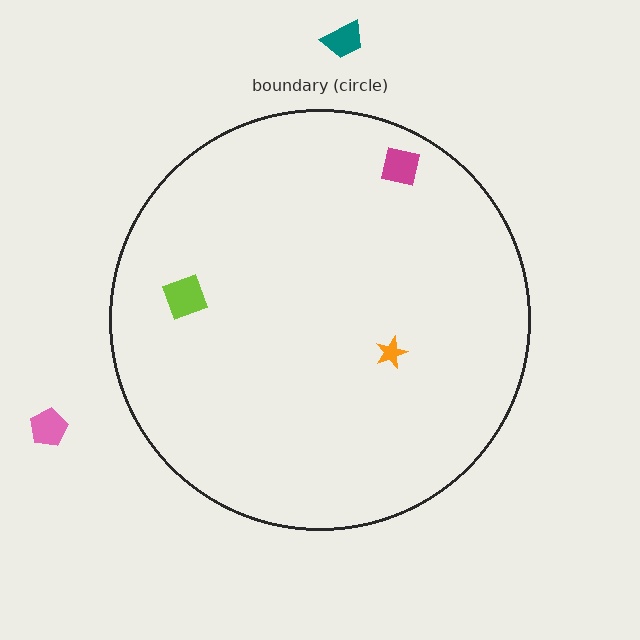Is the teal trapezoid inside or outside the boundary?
Outside.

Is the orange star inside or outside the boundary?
Inside.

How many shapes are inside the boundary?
3 inside, 2 outside.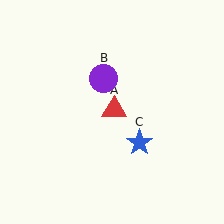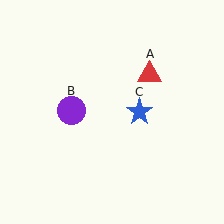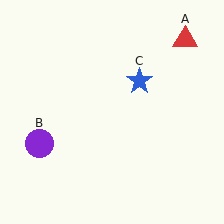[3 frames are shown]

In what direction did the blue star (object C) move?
The blue star (object C) moved up.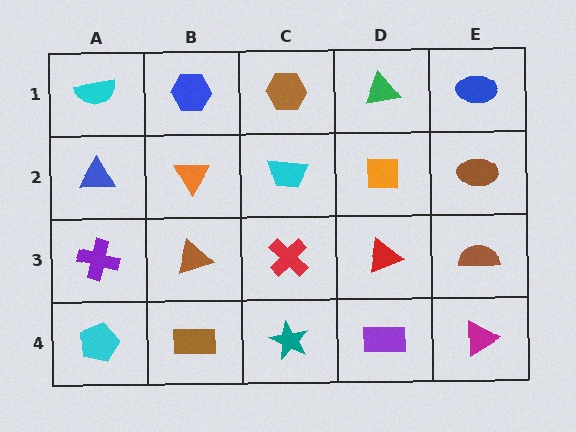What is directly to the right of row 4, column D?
A magenta triangle.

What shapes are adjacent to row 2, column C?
A brown hexagon (row 1, column C), a red cross (row 3, column C), an orange triangle (row 2, column B), an orange square (row 2, column D).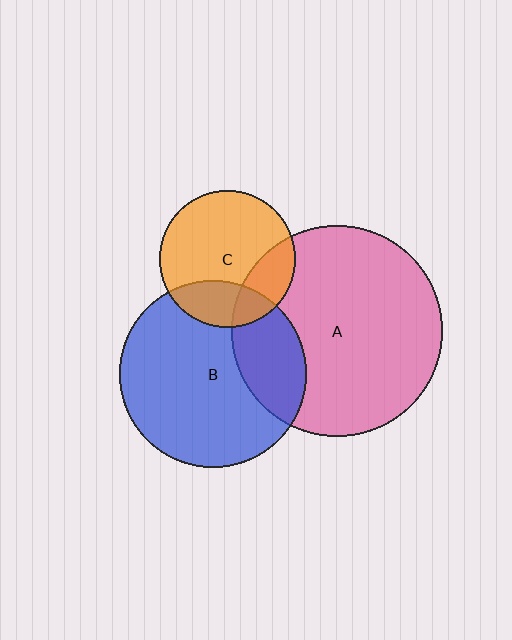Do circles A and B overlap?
Yes.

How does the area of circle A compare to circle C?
Approximately 2.4 times.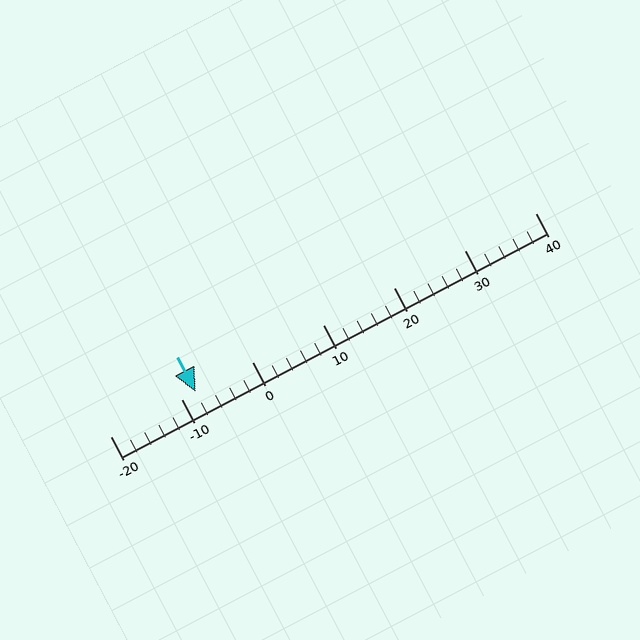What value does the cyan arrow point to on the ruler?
The cyan arrow points to approximately -8.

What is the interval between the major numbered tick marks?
The major tick marks are spaced 10 units apart.